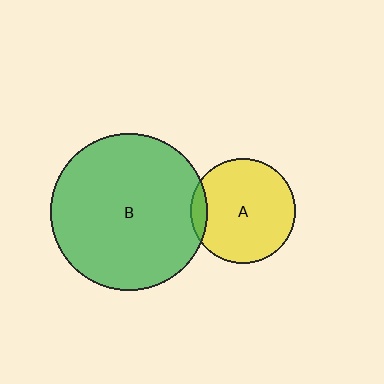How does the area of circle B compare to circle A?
Approximately 2.2 times.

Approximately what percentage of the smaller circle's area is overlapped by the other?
Approximately 10%.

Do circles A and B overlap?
Yes.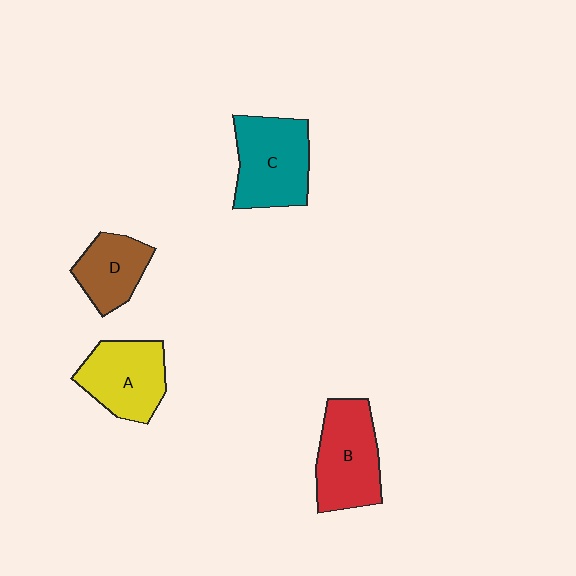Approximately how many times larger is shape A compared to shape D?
Approximately 1.3 times.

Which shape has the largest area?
Shape C (teal).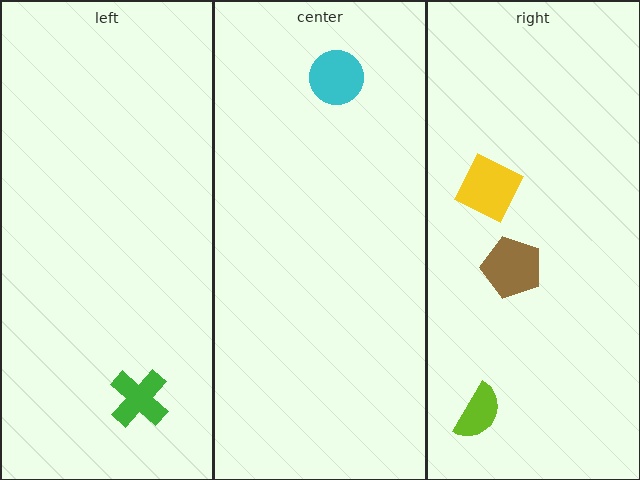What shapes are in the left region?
The green cross.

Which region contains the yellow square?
The right region.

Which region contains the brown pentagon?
The right region.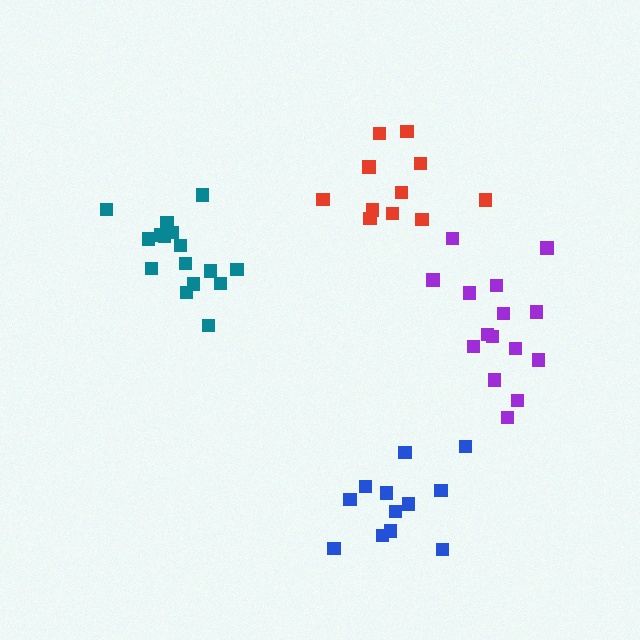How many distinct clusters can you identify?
There are 4 distinct clusters.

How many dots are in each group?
Group 1: 11 dots, Group 2: 12 dots, Group 3: 16 dots, Group 4: 15 dots (54 total).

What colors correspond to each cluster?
The clusters are colored: red, blue, teal, purple.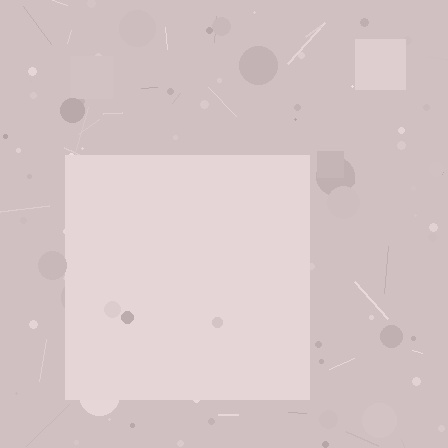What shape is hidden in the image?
A square is hidden in the image.